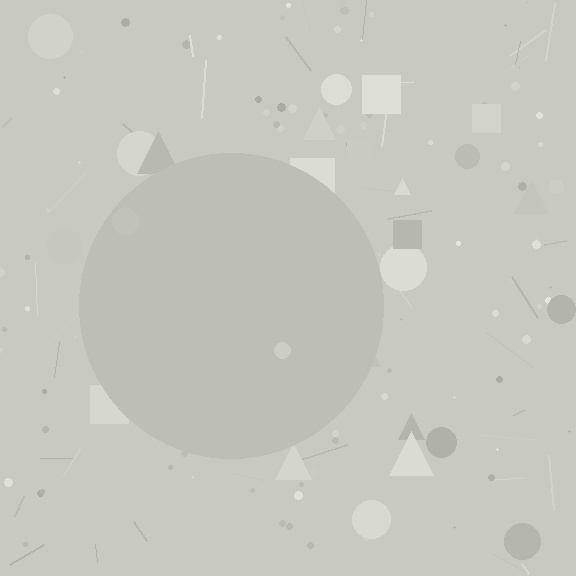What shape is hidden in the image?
A circle is hidden in the image.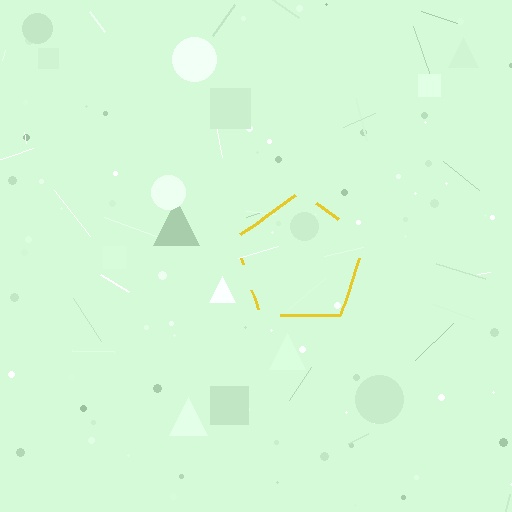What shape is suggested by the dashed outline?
The dashed outline suggests a pentagon.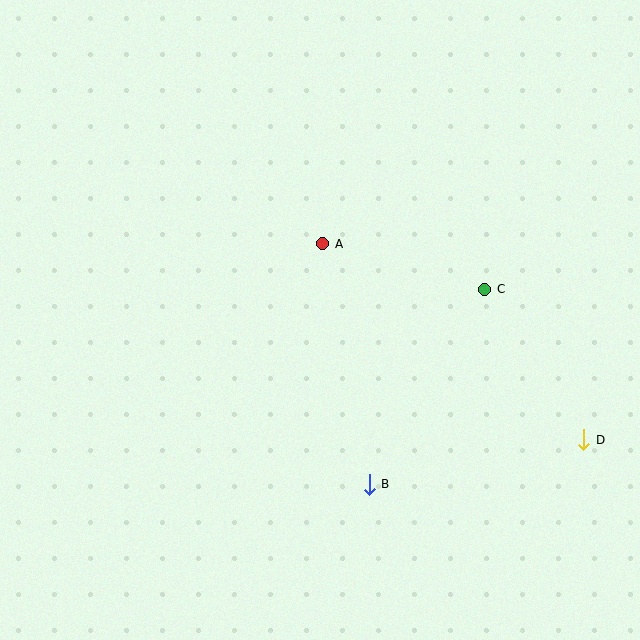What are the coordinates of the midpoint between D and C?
The midpoint between D and C is at (534, 364).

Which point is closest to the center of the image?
Point A at (323, 244) is closest to the center.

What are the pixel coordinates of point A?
Point A is at (323, 244).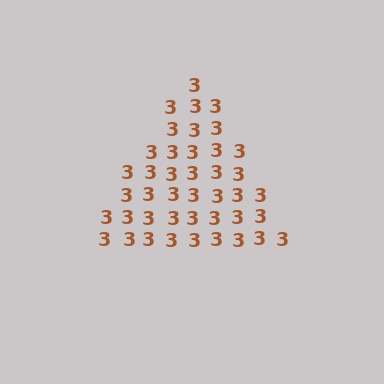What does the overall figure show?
The overall figure shows a triangle.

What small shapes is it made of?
It is made of small digit 3's.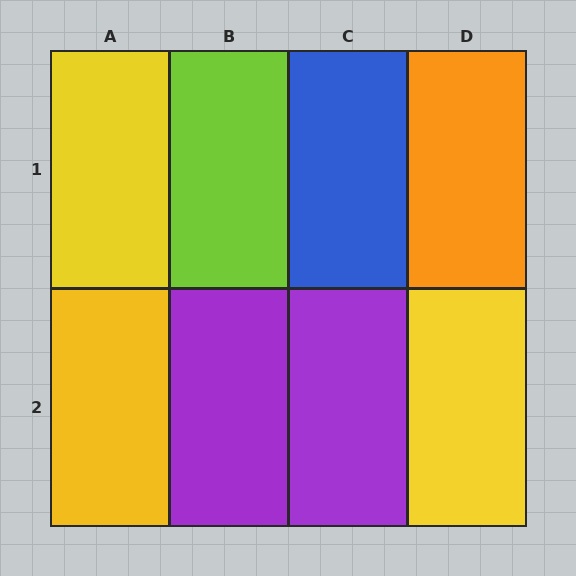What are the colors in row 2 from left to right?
Yellow, purple, purple, yellow.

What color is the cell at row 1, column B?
Lime.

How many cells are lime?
1 cell is lime.